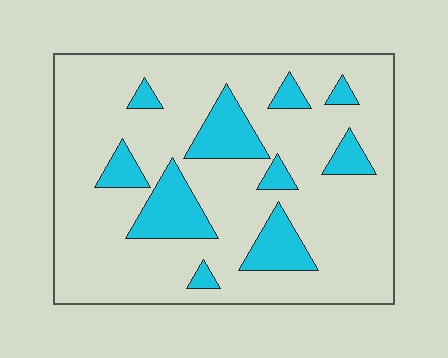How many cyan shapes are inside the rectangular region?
10.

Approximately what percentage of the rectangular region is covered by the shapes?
Approximately 20%.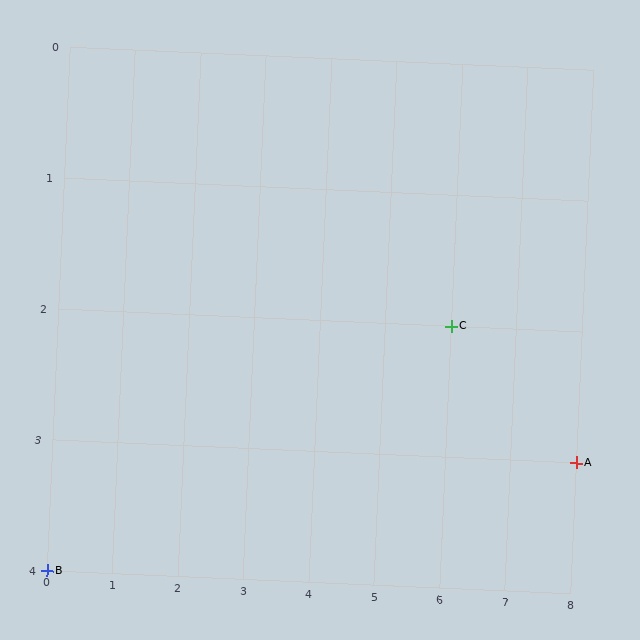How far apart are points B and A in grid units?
Points B and A are 8 columns and 1 row apart (about 8.1 grid units diagonally).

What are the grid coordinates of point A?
Point A is at grid coordinates (8, 3).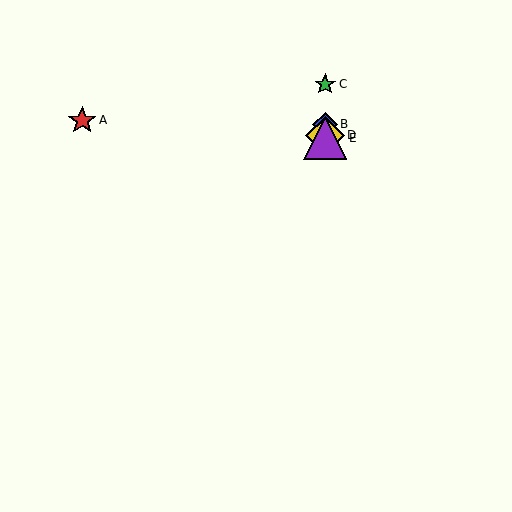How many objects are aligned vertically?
4 objects (B, C, D, E) are aligned vertically.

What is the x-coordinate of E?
Object E is at x≈325.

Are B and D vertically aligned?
Yes, both are at x≈325.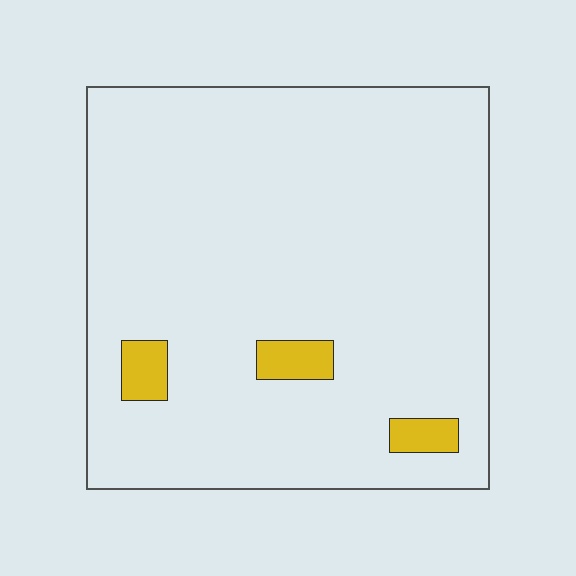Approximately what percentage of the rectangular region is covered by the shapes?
Approximately 5%.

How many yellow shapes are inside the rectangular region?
3.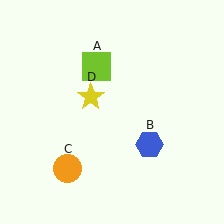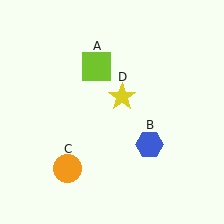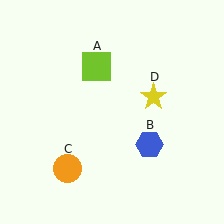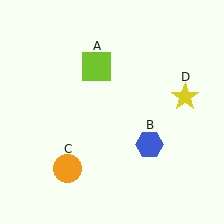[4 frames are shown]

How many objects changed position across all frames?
1 object changed position: yellow star (object D).